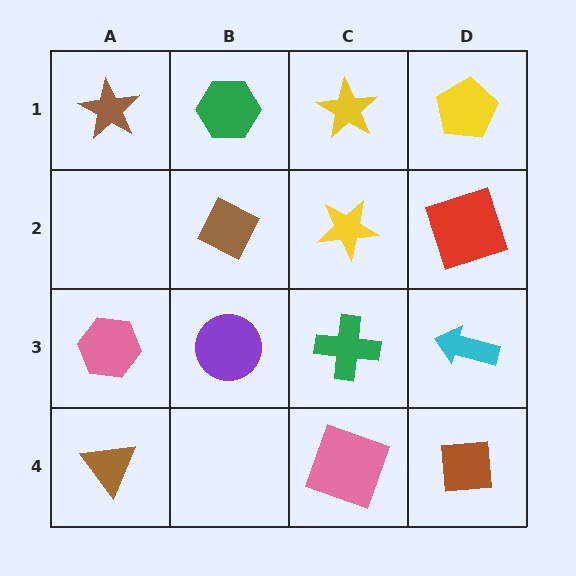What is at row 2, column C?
A yellow star.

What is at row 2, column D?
A red square.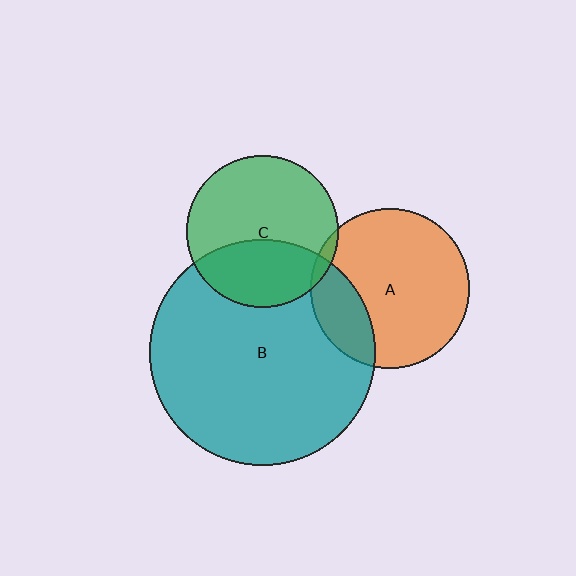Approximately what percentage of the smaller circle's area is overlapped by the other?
Approximately 35%.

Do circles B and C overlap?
Yes.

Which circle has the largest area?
Circle B (teal).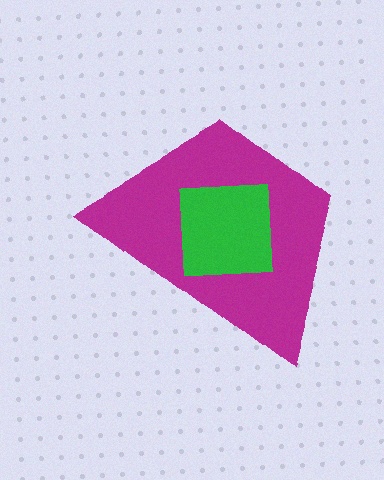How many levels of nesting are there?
2.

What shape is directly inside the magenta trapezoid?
The green square.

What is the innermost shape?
The green square.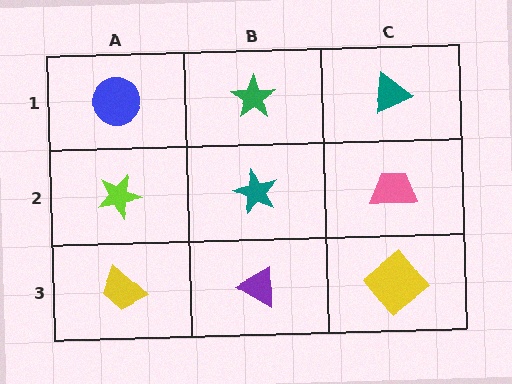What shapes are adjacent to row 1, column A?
A lime star (row 2, column A), a green star (row 1, column B).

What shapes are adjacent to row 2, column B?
A green star (row 1, column B), a purple triangle (row 3, column B), a lime star (row 2, column A), a pink trapezoid (row 2, column C).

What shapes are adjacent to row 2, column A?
A blue circle (row 1, column A), a yellow trapezoid (row 3, column A), a teal star (row 2, column B).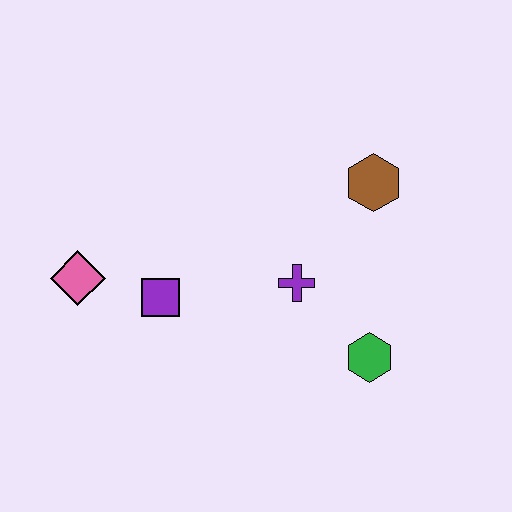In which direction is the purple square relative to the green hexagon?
The purple square is to the left of the green hexagon.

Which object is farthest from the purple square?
The brown hexagon is farthest from the purple square.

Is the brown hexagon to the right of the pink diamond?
Yes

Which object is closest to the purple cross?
The green hexagon is closest to the purple cross.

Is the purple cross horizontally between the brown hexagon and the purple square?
Yes